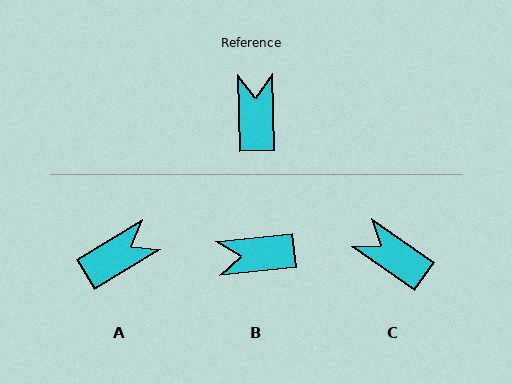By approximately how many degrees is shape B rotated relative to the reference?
Approximately 94 degrees counter-clockwise.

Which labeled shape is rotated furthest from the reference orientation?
B, about 94 degrees away.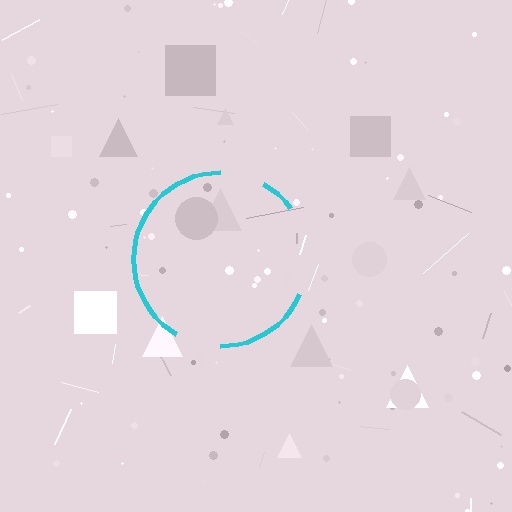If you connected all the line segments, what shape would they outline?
They would outline a circle.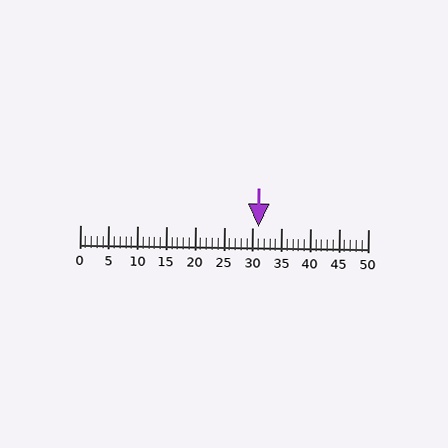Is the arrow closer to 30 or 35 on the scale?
The arrow is closer to 30.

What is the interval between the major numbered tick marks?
The major tick marks are spaced 5 units apart.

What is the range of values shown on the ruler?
The ruler shows values from 0 to 50.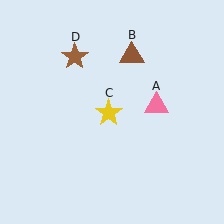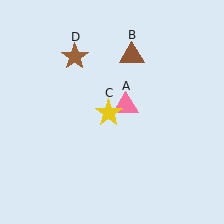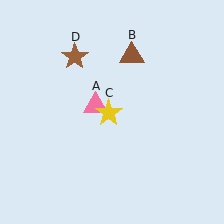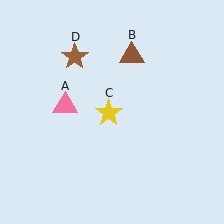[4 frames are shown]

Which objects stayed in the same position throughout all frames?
Brown triangle (object B) and yellow star (object C) and brown star (object D) remained stationary.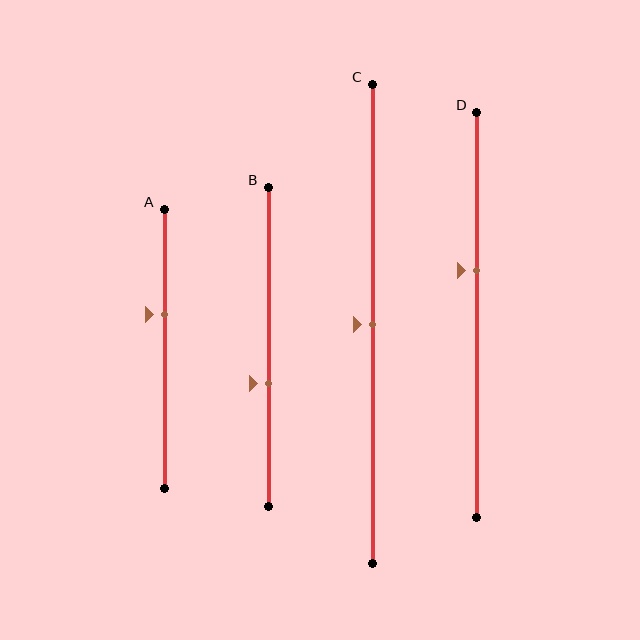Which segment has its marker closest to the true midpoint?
Segment C has its marker closest to the true midpoint.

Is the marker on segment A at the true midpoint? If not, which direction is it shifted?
No, the marker on segment A is shifted upward by about 12% of the segment length.